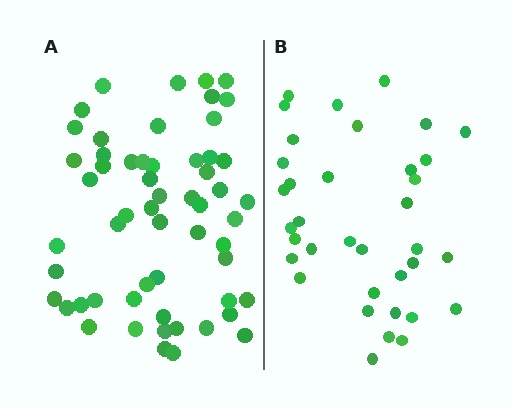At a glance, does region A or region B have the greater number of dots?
Region A (the left region) has more dots.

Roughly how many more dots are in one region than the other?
Region A has approximately 20 more dots than region B.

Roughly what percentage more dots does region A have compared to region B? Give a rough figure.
About 60% more.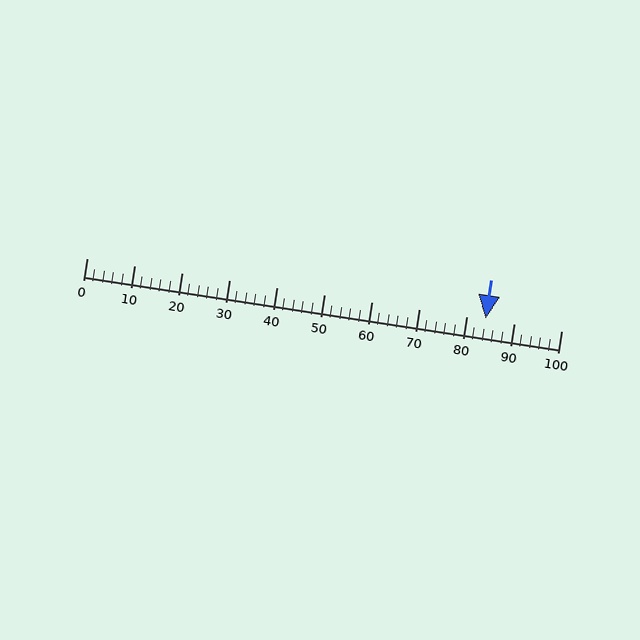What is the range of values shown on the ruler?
The ruler shows values from 0 to 100.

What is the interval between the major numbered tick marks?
The major tick marks are spaced 10 units apart.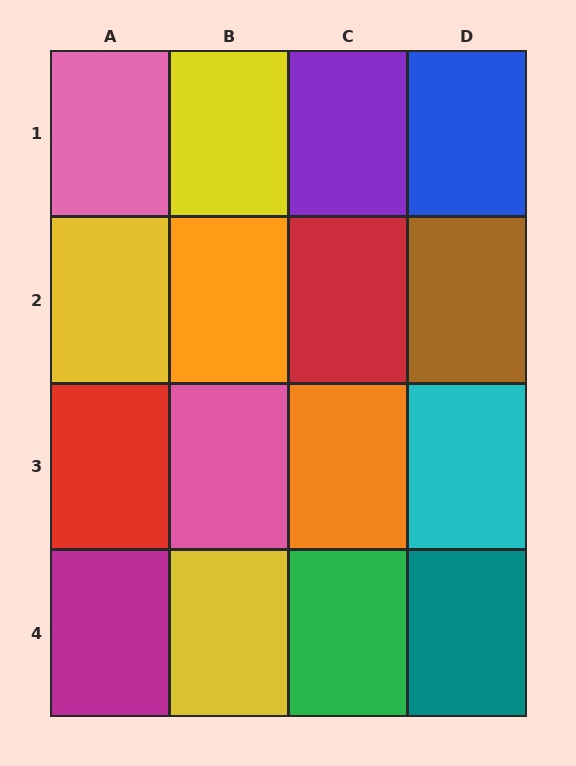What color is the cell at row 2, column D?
Brown.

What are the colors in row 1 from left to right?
Pink, yellow, purple, blue.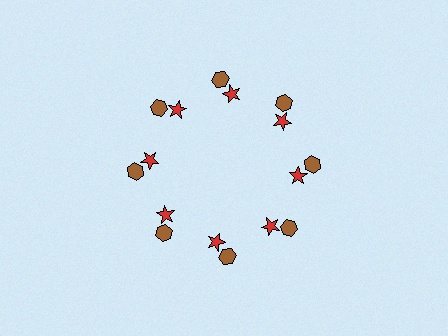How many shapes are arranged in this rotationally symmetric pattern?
There are 16 shapes, arranged in 8 groups of 2.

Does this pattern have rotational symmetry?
Yes, this pattern has 8-fold rotational symmetry. It looks the same after rotating 45 degrees around the center.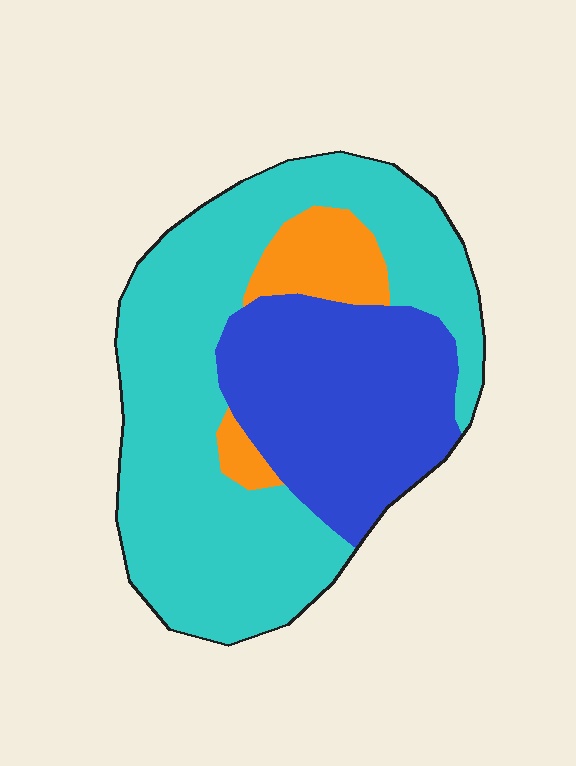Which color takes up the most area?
Cyan, at roughly 60%.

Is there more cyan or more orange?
Cyan.